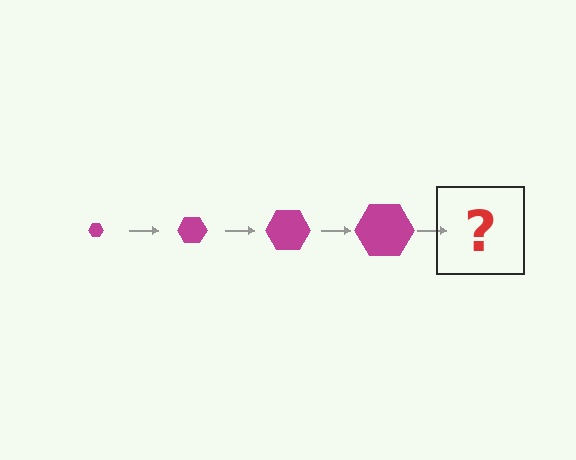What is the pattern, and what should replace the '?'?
The pattern is that the hexagon gets progressively larger each step. The '?' should be a magenta hexagon, larger than the previous one.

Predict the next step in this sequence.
The next step is a magenta hexagon, larger than the previous one.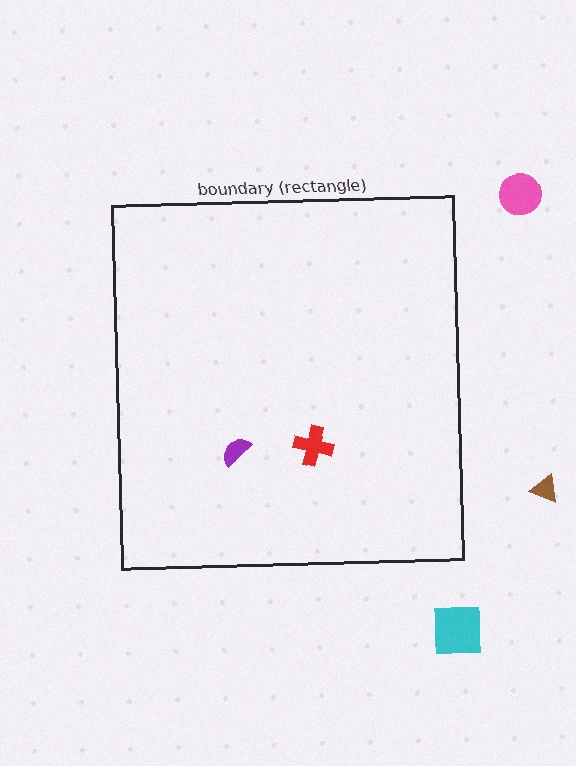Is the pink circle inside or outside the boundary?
Outside.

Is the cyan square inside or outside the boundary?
Outside.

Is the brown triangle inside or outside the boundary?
Outside.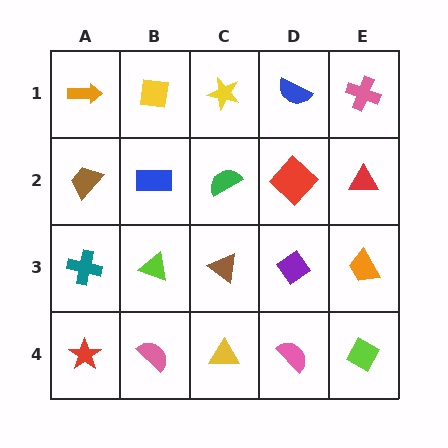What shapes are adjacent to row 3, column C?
A green semicircle (row 2, column C), a yellow triangle (row 4, column C), a lime triangle (row 3, column B), a purple diamond (row 3, column D).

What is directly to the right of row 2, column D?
A red triangle.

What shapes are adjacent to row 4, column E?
An orange trapezoid (row 3, column E), a pink semicircle (row 4, column D).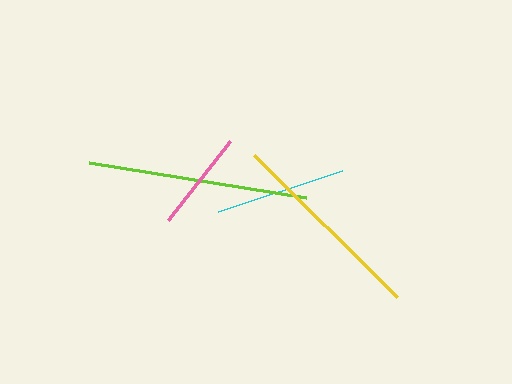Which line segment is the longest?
The lime line is the longest at approximately 220 pixels.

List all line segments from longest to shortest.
From longest to shortest: lime, yellow, cyan, pink.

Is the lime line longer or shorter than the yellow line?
The lime line is longer than the yellow line.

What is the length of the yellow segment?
The yellow segment is approximately 201 pixels long.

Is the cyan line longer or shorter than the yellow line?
The yellow line is longer than the cyan line.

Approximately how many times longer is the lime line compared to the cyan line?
The lime line is approximately 1.7 times the length of the cyan line.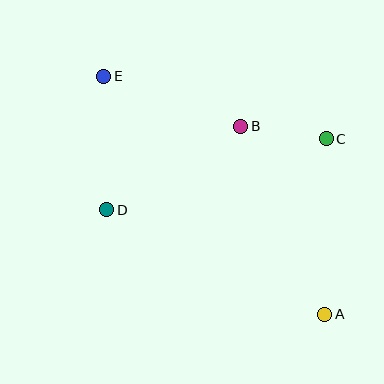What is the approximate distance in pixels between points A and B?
The distance between A and B is approximately 206 pixels.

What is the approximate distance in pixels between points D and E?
The distance between D and E is approximately 133 pixels.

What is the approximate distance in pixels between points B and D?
The distance between B and D is approximately 158 pixels.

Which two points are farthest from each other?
Points A and E are farthest from each other.